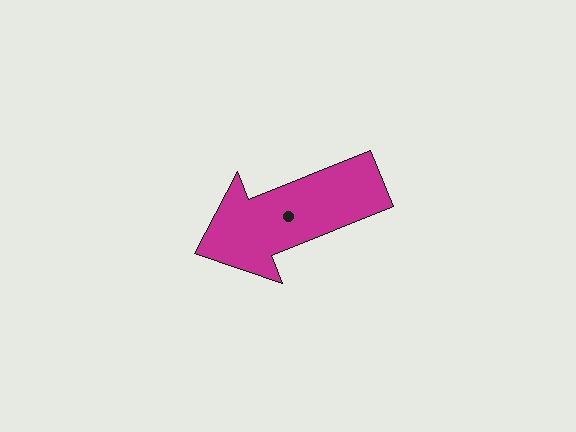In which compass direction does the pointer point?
West.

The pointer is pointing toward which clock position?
Roughly 8 o'clock.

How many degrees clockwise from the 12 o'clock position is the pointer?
Approximately 248 degrees.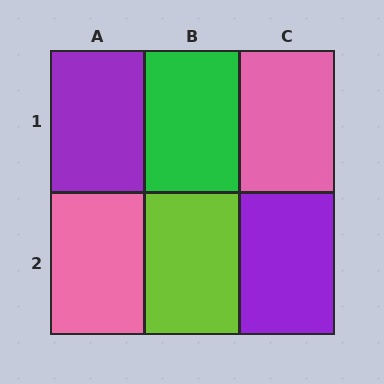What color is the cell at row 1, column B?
Green.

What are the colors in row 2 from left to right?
Pink, lime, purple.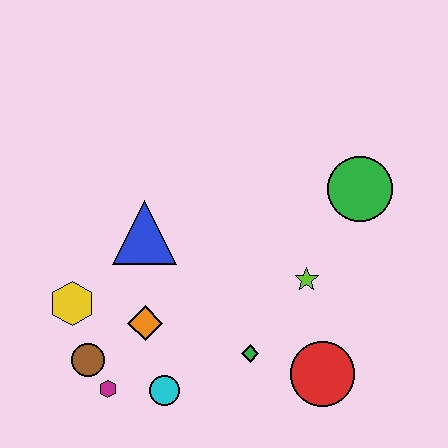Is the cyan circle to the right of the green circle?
No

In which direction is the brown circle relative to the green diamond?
The brown circle is to the left of the green diamond.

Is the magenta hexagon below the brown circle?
Yes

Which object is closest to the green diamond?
The red circle is closest to the green diamond.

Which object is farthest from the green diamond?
The green circle is farthest from the green diamond.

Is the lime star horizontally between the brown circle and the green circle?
Yes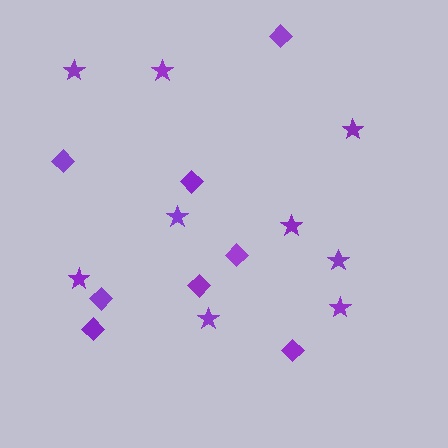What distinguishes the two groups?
There are 2 groups: one group of stars (9) and one group of diamonds (8).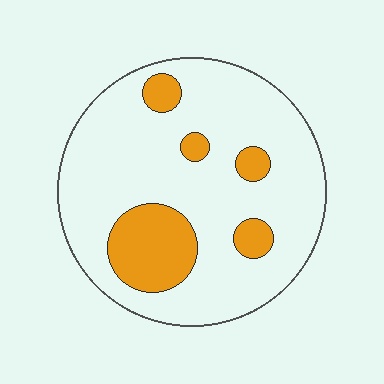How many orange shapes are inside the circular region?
5.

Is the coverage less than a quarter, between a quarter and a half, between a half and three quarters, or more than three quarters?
Less than a quarter.